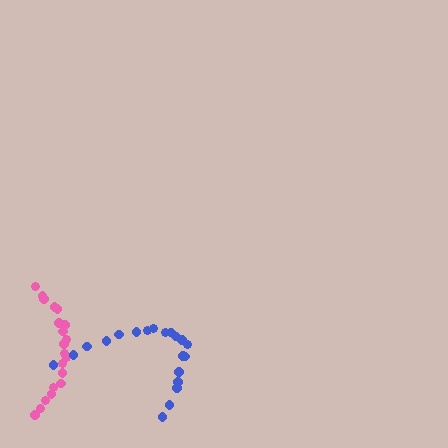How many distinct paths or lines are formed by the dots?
There are 2 distinct paths.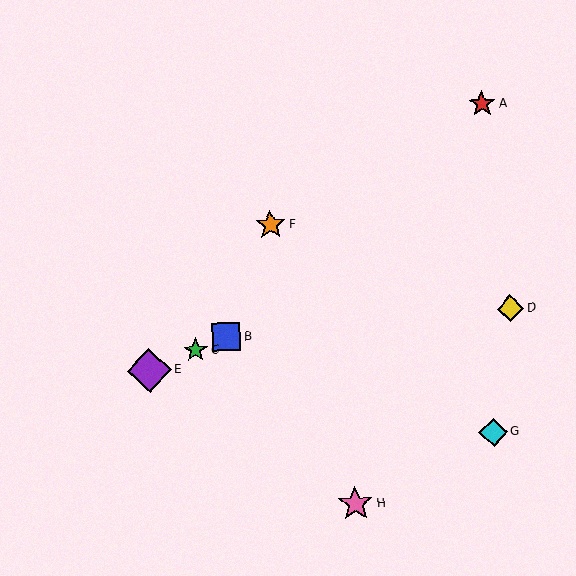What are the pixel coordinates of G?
Object G is at (493, 432).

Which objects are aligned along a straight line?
Objects B, C, E are aligned along a straight line.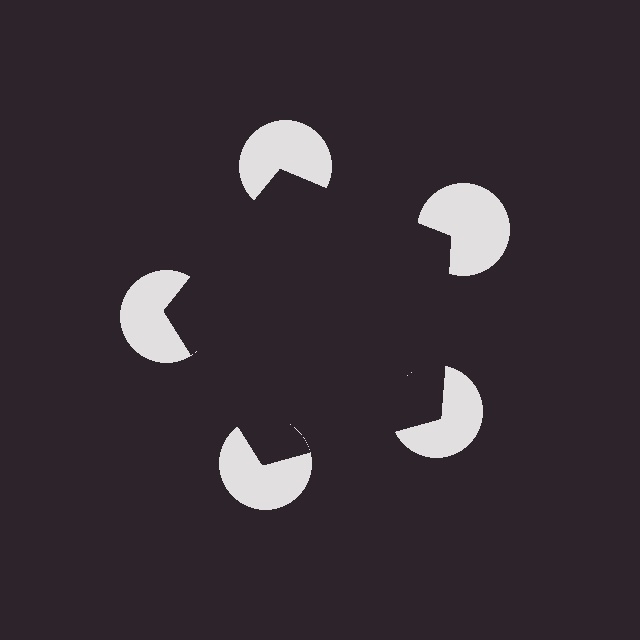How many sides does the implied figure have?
5 sides.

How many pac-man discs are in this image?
There are 5 — one at each vertex of the illusory pentagon.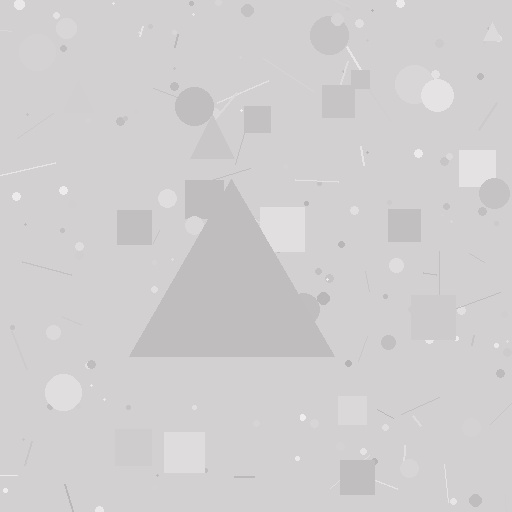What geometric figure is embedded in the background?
A triangle is embedded in the background.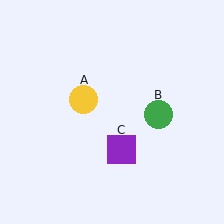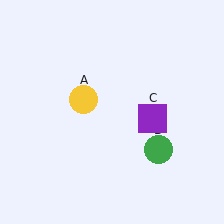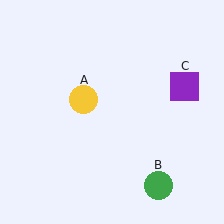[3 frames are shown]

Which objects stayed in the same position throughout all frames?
Yellow circle (object A) remained stationary.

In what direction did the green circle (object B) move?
The green circle (object B) moved down.